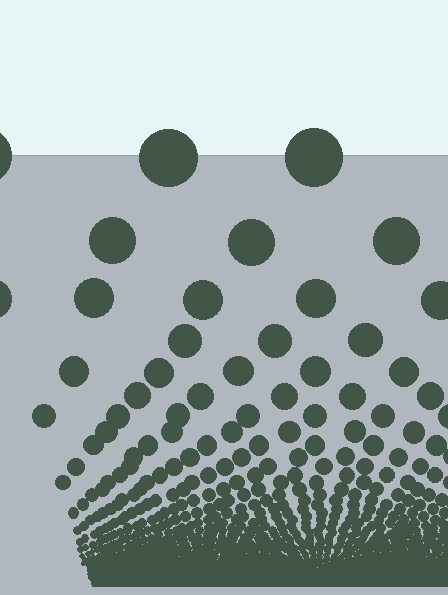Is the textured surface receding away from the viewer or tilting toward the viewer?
The surface appears to tilt toward the viewer. Texture elements get larger and sparser toward the top.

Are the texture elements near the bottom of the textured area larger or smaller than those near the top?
Smaller. The gradient is inverted — elements near the bottom are smaller and denser.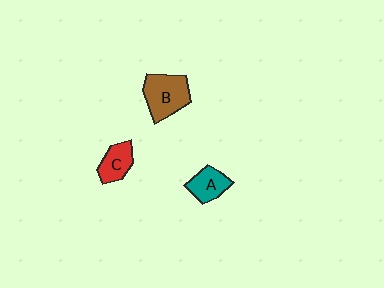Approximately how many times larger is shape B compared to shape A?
Approximately 1.6 times.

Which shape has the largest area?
Shape B (brown).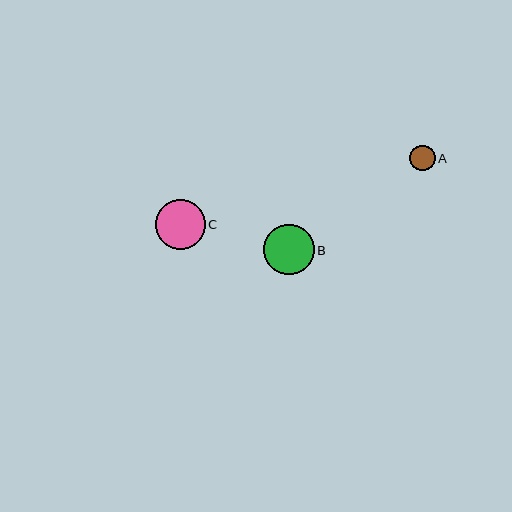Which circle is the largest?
Circle B is the largest with a size of approximately 50 pixels.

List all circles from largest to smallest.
From largest to smallest: B, C, A.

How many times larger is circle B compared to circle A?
Circle B is approximately 2.0 times the size of circle A.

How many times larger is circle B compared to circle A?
Circle B is approximately 2.0 times the size of circle A.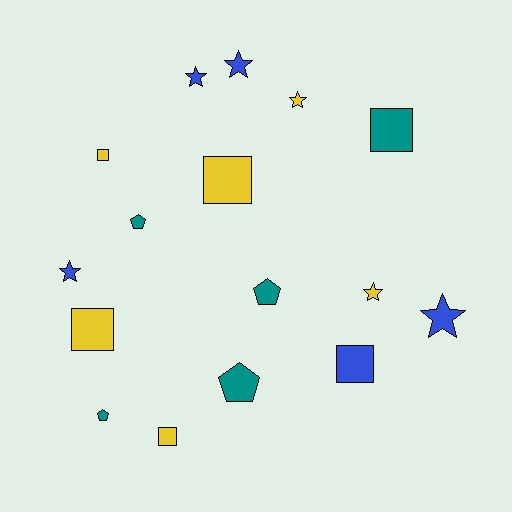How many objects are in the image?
There are 16 objects.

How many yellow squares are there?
There are 4 yellow squares.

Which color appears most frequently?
Yellow, with 6 objects.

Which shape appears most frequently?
Star, with 6 objects.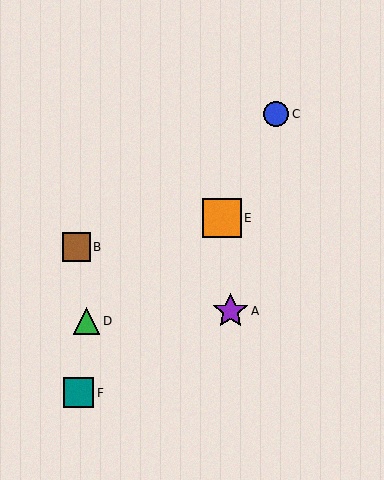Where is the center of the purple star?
The center of the purple star is at (230, 311).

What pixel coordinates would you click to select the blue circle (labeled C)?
Click at (276, 114) to select the blue circle C.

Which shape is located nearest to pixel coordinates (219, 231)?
The orange square (labeled E) at (222, 218) is nearest to that location.